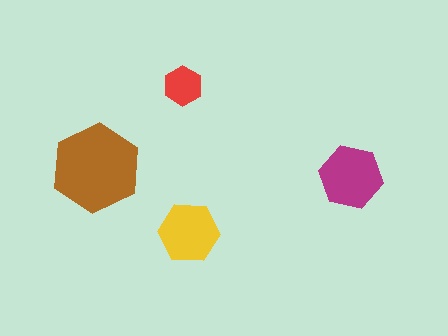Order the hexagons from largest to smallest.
the brown one, the magenta one, the yellow one, the red one.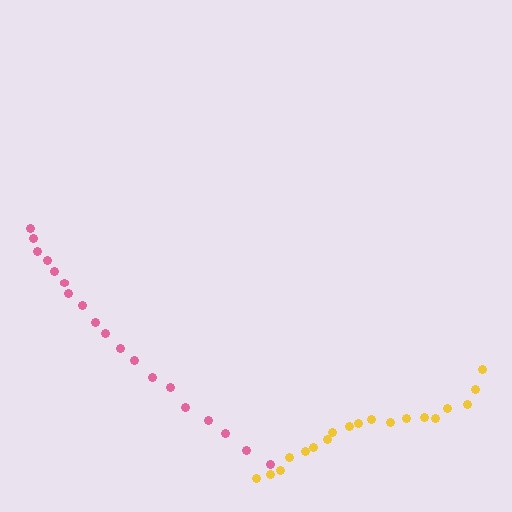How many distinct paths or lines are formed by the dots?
There are 2 distinct paths.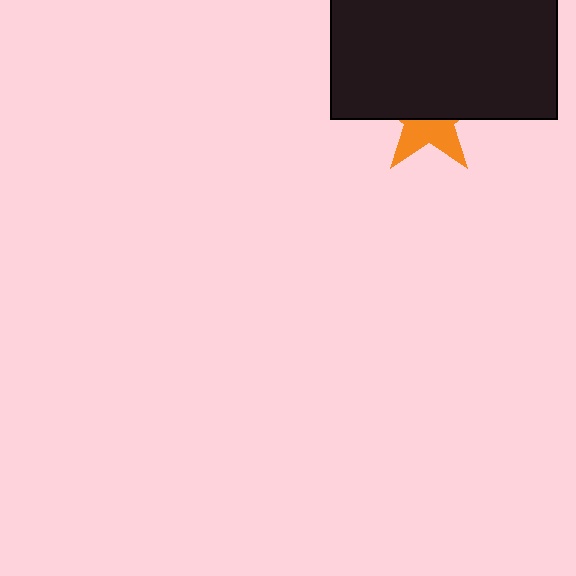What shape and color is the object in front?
The object in front is a black rectangle.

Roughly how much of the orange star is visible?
A small part of it is visible (roughly 41%).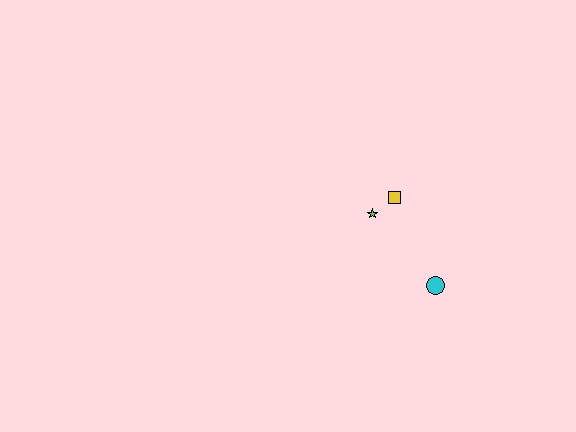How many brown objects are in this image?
There are no brown objects.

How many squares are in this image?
There is 1 square.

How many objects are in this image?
There are 3 objects.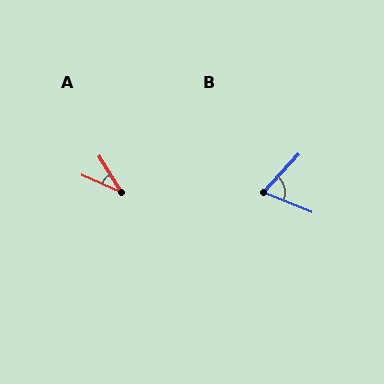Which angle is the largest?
B, at approximately 70 degrees.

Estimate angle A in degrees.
Approximately 35 degrees.